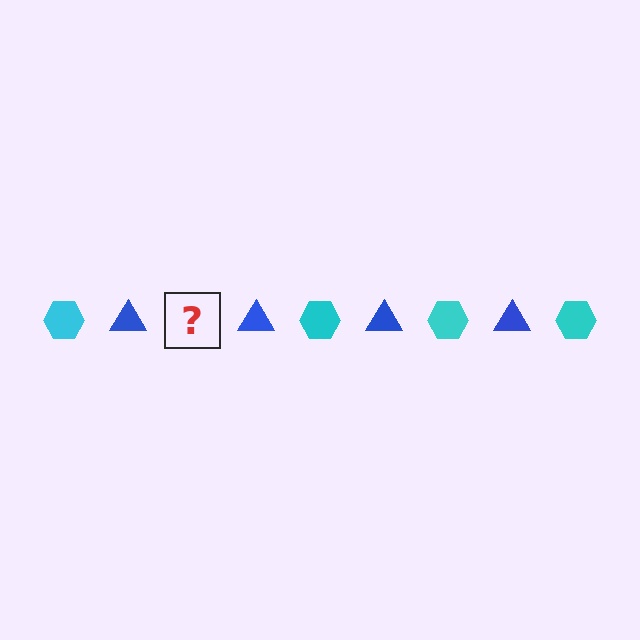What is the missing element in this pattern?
The missing element is a cyan hexagon.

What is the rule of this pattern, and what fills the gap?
The rule is that the pattern alternates between cyan hexagon and blue triangle. The gap should be filled with a cyan hexagon.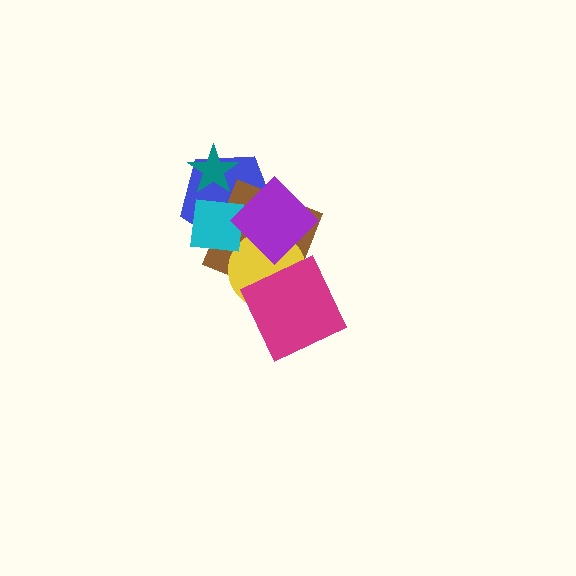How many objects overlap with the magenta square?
2 objects overlap with the magenta square.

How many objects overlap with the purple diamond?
4 objects overlap with the purple diamond.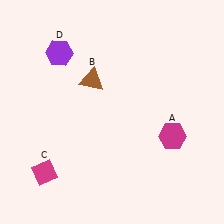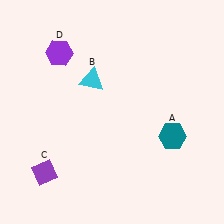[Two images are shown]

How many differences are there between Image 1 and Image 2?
There are 3 differences between the two images.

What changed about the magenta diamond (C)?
In Image 1, C is magenta. In Image 2, it changed to purple.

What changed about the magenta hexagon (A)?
In Image 1, A is magenta. In Image 2, it changed to teal.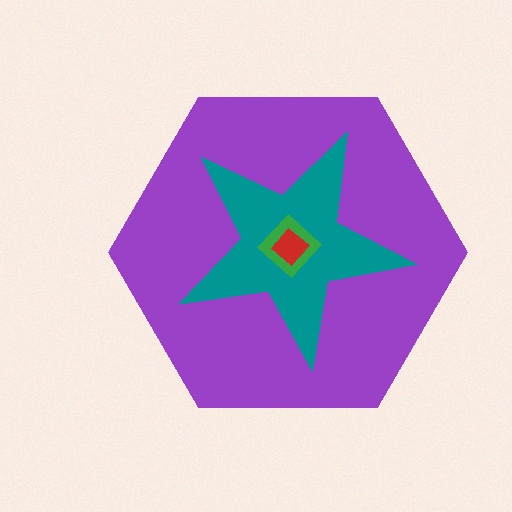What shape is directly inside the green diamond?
The red diamond.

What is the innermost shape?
The red diamond.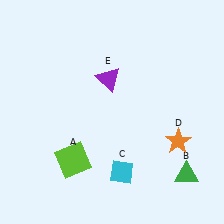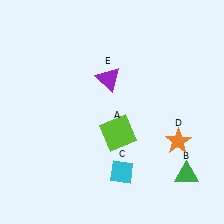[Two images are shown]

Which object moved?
The lime square (A) moved right.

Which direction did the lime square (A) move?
The lime square (A) moved right.